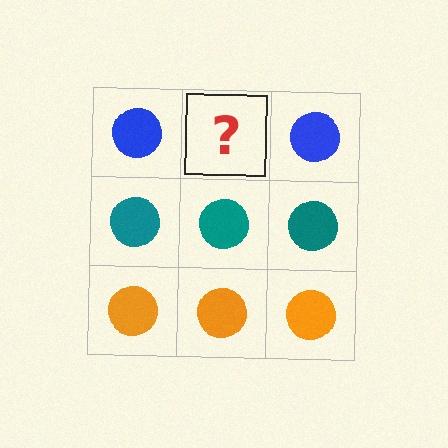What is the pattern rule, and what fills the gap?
The rule is that each row has a consistent color. The gap should be filled with a blue circle.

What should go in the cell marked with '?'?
The missing cell should contain a blue circle.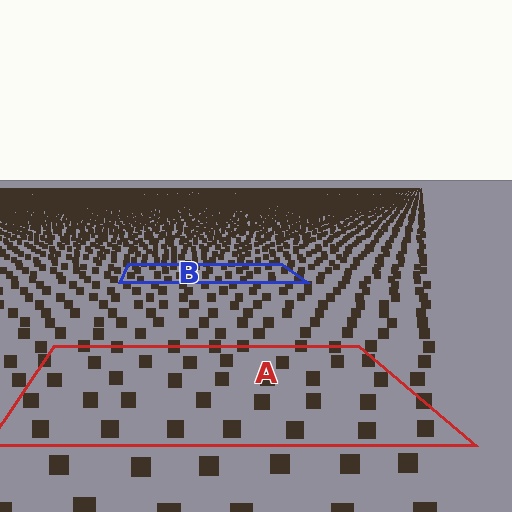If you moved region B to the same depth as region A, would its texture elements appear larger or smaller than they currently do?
They would appear larger. At a closer depth, the same texture elements are projected at a bigger on-screen size.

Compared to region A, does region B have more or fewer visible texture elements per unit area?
Region B has more texture elements per unit area — they are packed more densely because it is farther away.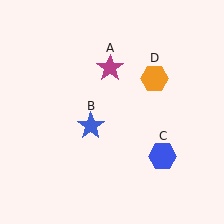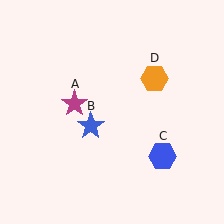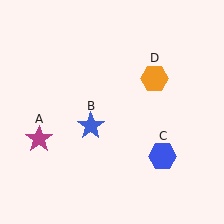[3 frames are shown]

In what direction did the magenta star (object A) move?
The magenta star (object A) moved down and to the left.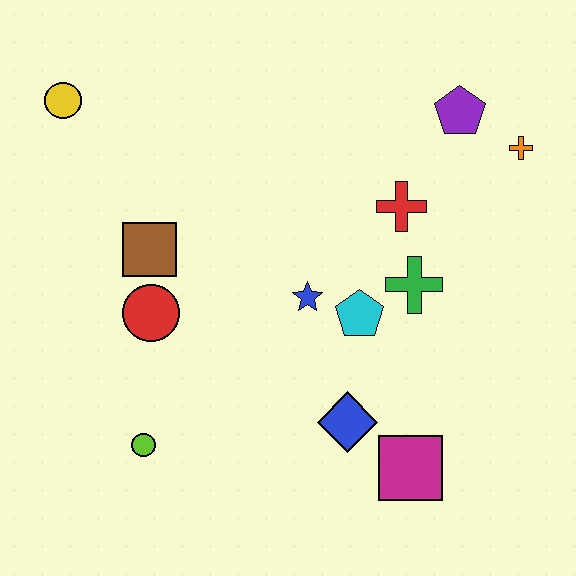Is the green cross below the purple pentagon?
Yes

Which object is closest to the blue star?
The cyan pentagon is closest to the blue star.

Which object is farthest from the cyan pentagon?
The yellow circle is farthest from the cyan pentagon.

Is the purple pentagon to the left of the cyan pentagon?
No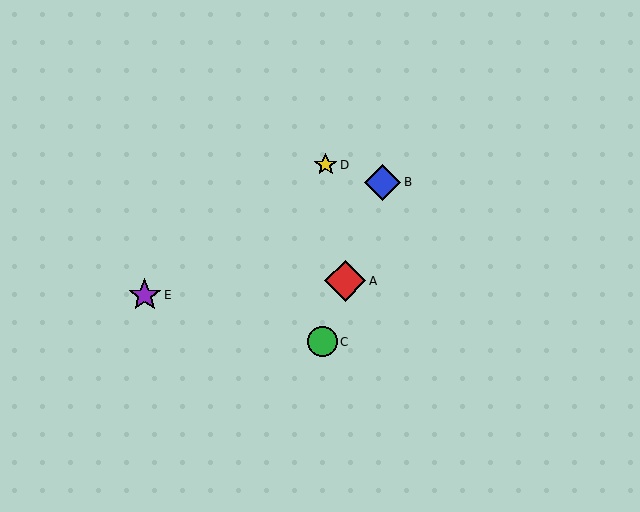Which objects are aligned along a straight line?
Objects A, B, C are aligned along a straight line.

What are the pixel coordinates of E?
Object E is at (145, 295).